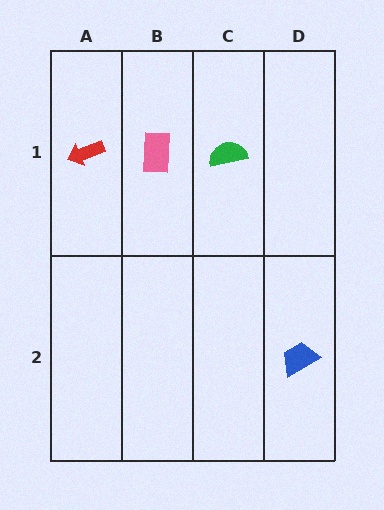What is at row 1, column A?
A red arrow.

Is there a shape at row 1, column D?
No, that cell is empty.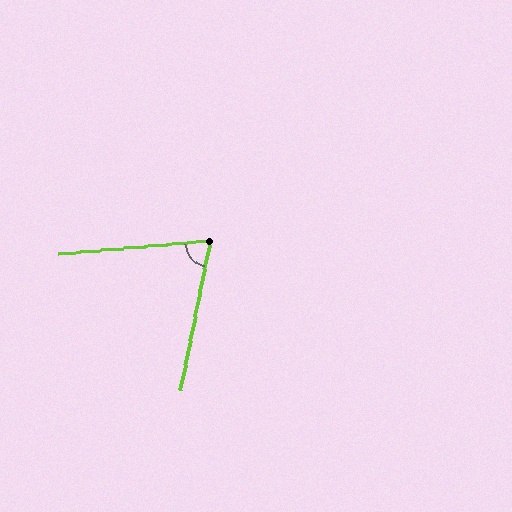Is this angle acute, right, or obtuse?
It is acute.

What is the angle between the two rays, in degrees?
Approximately 74 degrees.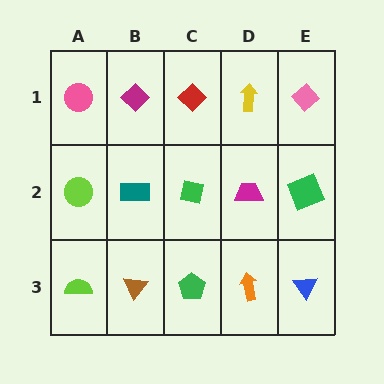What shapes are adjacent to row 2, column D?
A yellow arrow (row 1, column D), an orange arrow (row 3, column D), a green square (row 2, column C), a green square (row 2, column E).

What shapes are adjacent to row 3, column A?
A lime circle (row 2, column A), a brown triangle (row 3, column B).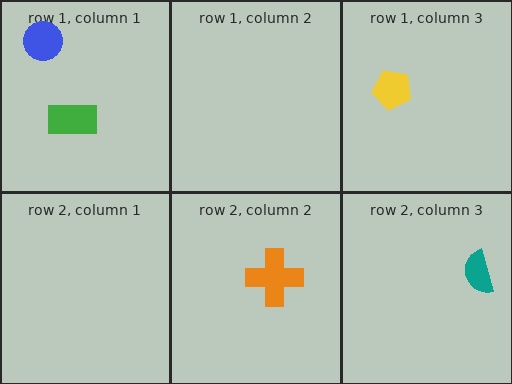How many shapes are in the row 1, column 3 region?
1.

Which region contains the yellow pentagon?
The row 1, column 3 region.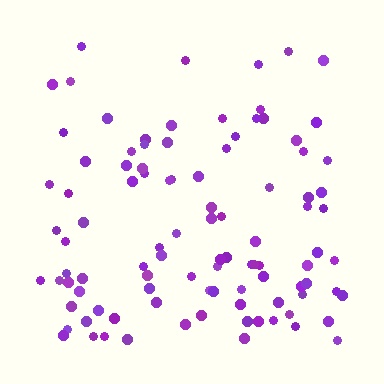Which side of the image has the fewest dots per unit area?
The top.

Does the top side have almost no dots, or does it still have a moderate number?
Still a moderate number, just noticeably fewer than the bottom.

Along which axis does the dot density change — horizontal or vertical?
Vertical.